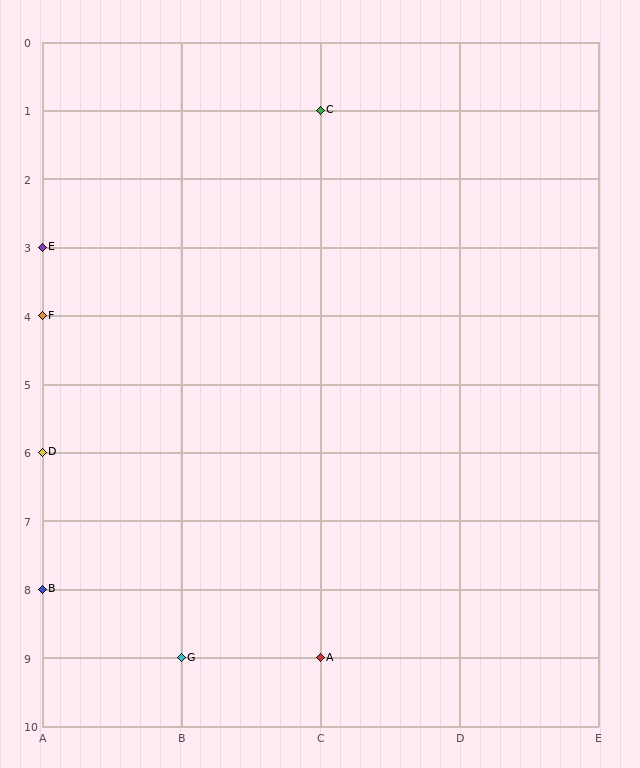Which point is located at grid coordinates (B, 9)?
Point G is at (B, 9).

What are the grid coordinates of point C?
Point C is at grid coordinates (C, 1).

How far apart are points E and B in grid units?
Points E and B are 5 rows apart.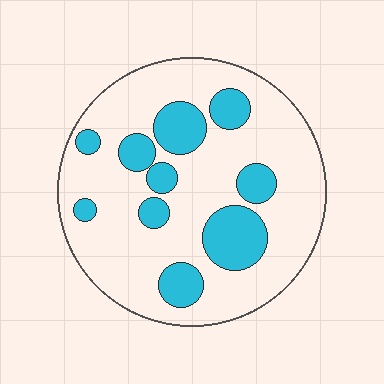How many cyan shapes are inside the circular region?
10.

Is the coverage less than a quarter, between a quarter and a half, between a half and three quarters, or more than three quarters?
Less than a quarter.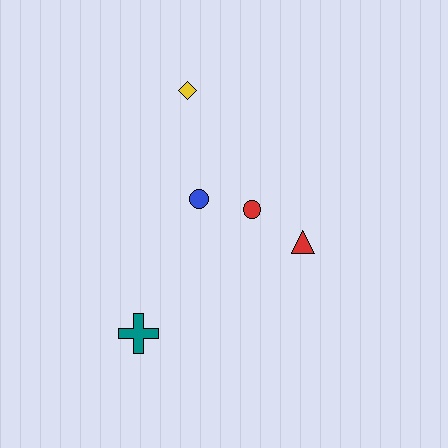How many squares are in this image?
There are no squares.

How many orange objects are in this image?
There are no orange objects.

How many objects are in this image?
There are 5 objects.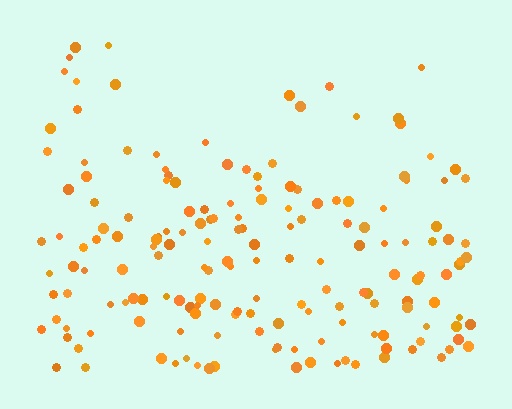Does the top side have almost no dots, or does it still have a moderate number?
Still a moderate number, just noticeably fewer than the bottom.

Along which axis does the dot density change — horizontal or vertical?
Vertical.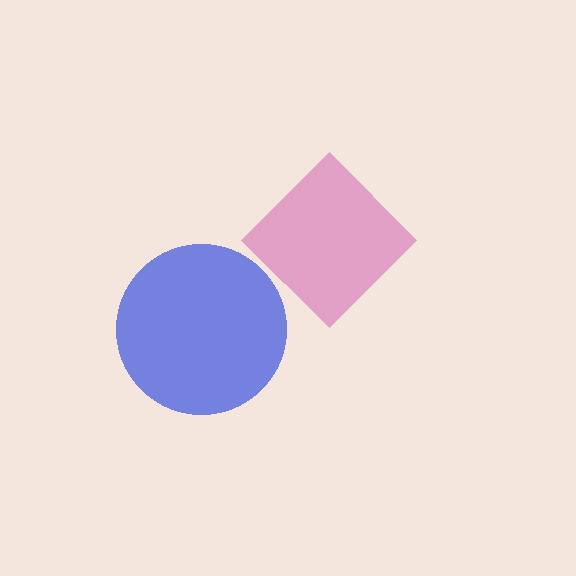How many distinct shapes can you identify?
There are 2 distinct shapes: a blue circle, a magenta diamond.